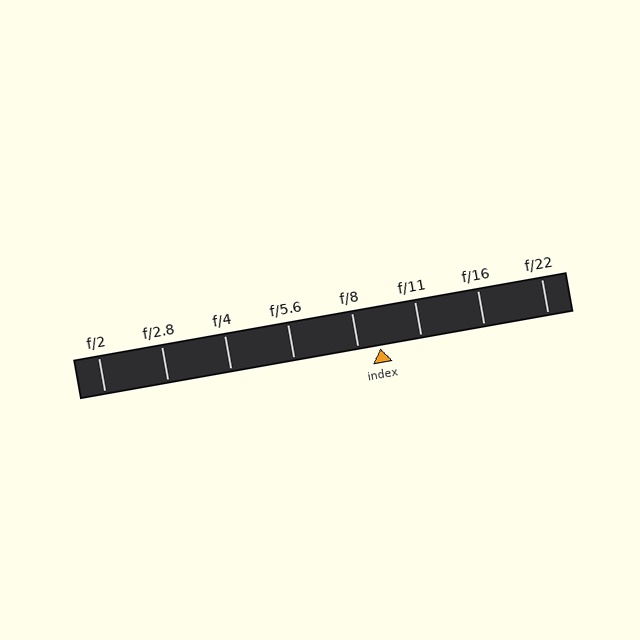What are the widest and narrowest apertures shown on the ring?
The widest aperture shown is f/2 and the narrowest is f/22.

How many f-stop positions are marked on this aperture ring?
There are 8 f-stop positions marked.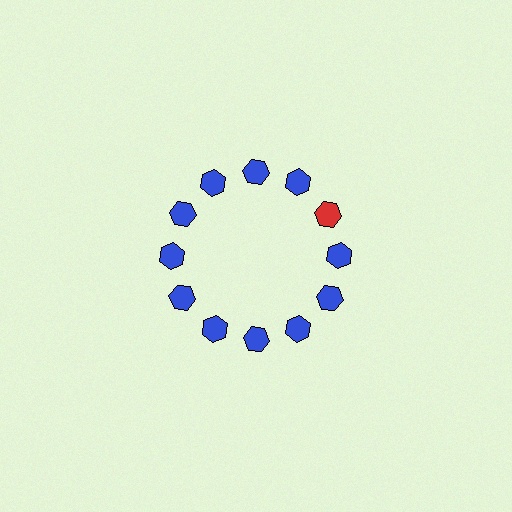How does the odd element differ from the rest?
It has a different color: red instead of blue.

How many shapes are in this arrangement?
There are 12 shapes arranged in a ring pattern.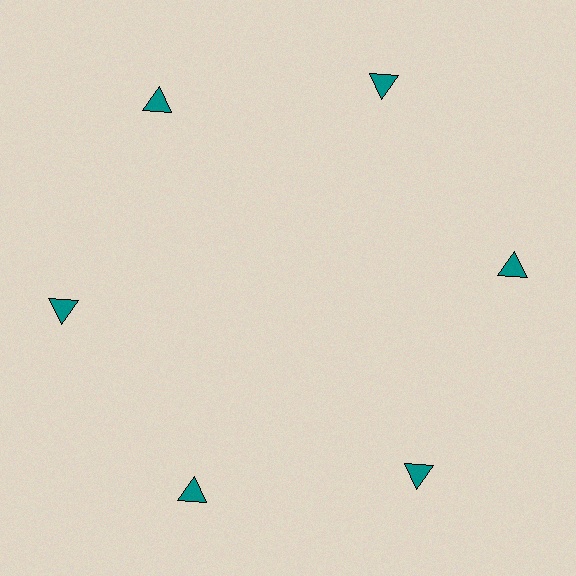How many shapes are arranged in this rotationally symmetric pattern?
There are 6 shapes, arranged in 6 groups of 1.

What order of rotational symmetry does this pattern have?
This pattern has 6-fold rotational symmetry.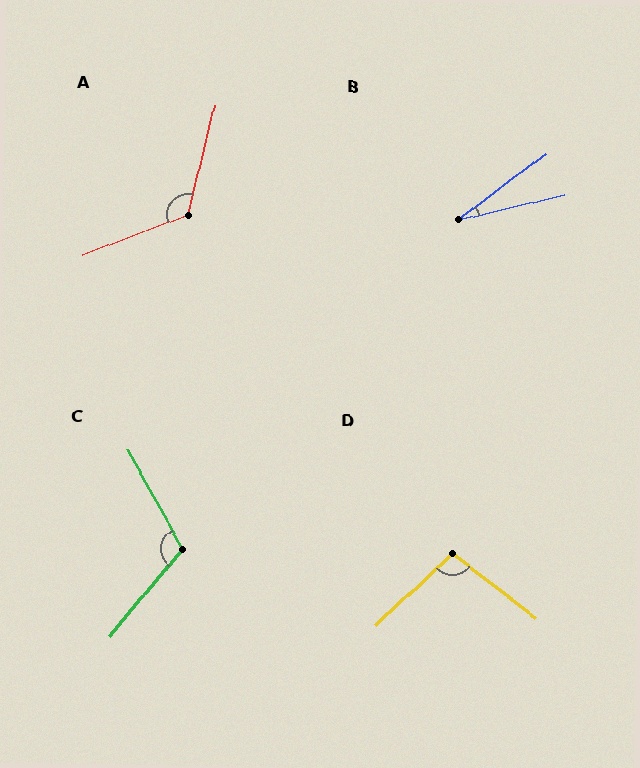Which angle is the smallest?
B, at approximately 24 degrees.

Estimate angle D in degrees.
Approximately 99 degrees.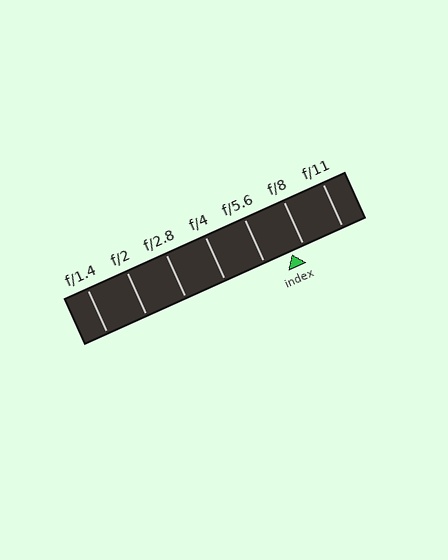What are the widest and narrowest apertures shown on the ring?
The widest aperture shown is f/1.4 and the narrowest is f/11.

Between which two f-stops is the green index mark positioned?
The index mark is between f/5.6 and f/8.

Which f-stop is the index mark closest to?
The index mark is closest to f/8.